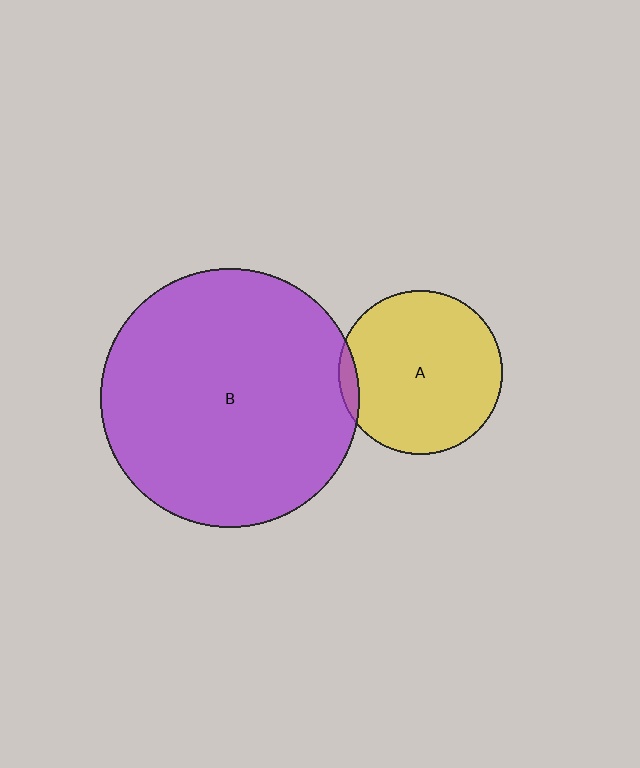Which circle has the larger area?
Circle B (purple).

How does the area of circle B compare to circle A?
Approximately 2.5 times.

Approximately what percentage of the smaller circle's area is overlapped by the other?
Approximately 5%.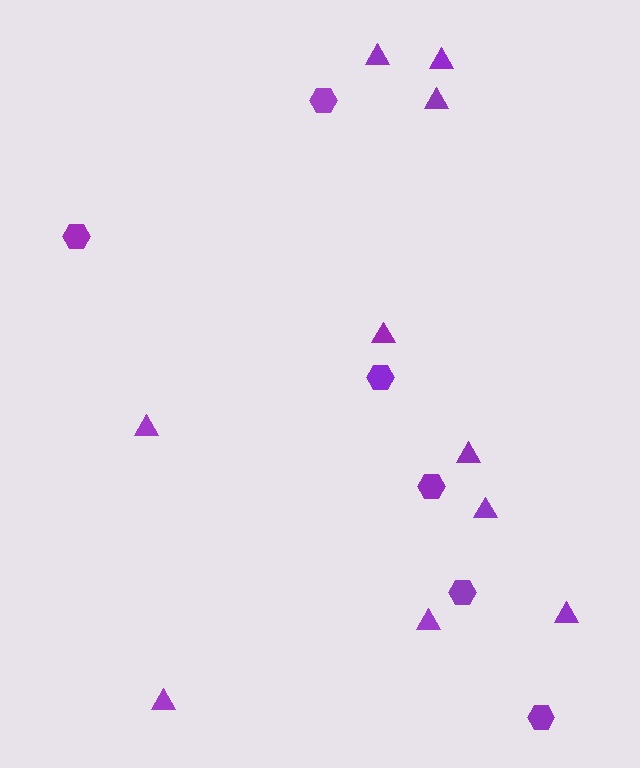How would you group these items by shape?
There are 2 groups: one group of hexagons (6) and one group of triangles (10).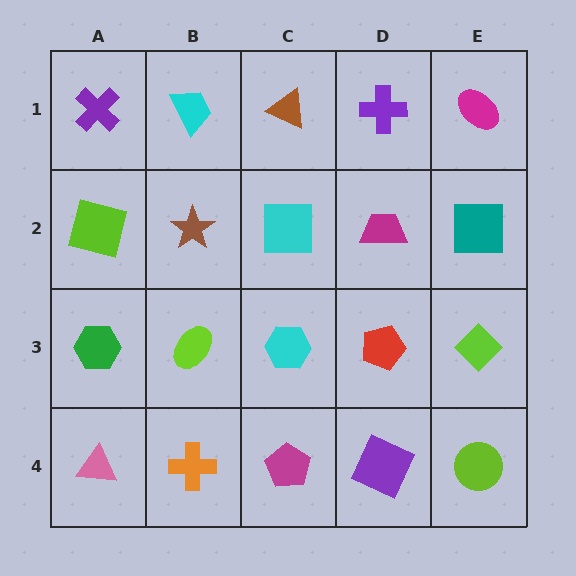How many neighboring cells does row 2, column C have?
4.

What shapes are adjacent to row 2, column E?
A magenta ellipse (row 1, column E), a lime diamond (row 3, column E), a magenta trapezoid (row 2, column D).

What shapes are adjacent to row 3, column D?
A magenta trapezoid (row 2, column D), a purple square (row 4, column D), a cyan hexagon (row 3, column C), a lime diamond (row 3, column E).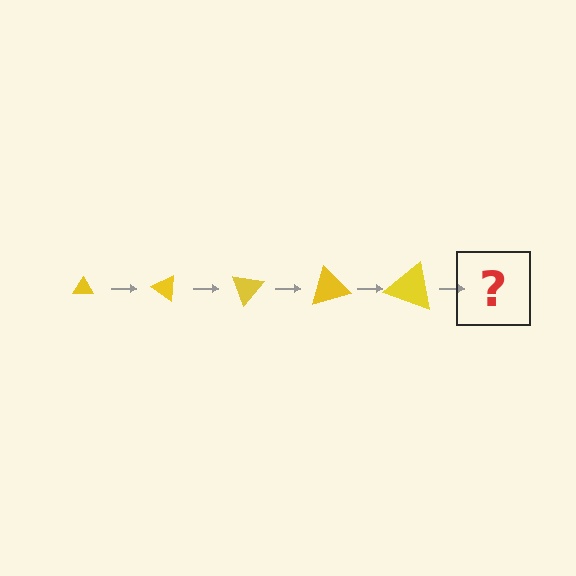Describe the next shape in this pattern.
It should be a triangle, larger than the previous one and rotated 175 degrees from the start.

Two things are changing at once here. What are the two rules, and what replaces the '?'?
The two rules are that the triangle grows larger each step and it rotates 35 degrees each step. The '?' should be a triangle, larger than the previous one and rotated 175 degrees from the start.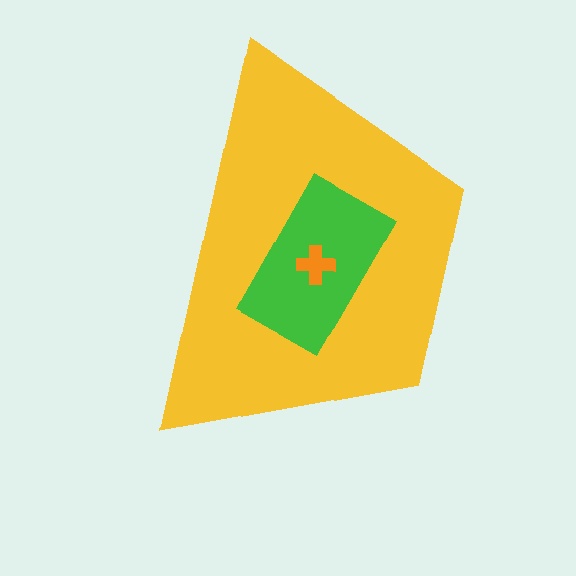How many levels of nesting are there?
3.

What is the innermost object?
The orange cross.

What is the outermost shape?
The yellow trapezoid.